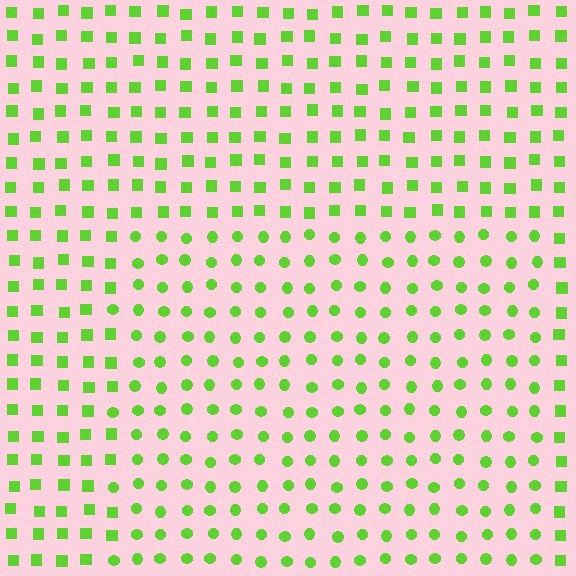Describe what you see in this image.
The image is filled with small lime elements arranged in a uniform grid. A rectangle-shaped region contains circles, while the surrounding area contains squares. The boundary is defined purely by the change in element shape.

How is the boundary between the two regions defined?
The boundary is defined by a change in element shape: circles inside vs. squares outside. All elements share the same color and spacing.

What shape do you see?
I see a rectangle.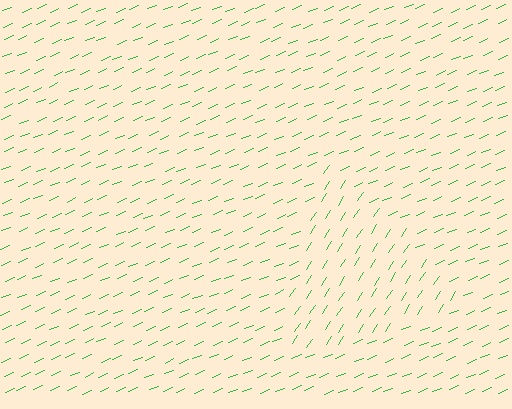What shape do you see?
I see a triangle.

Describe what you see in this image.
The image is filled with small green line segments. A triangle region in the image has lines oriented differently from the surrounding lines, creating a visible texture boundary.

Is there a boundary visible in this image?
Yes, there is a texture boundary formed by a change in line orientation.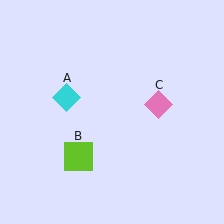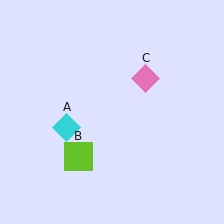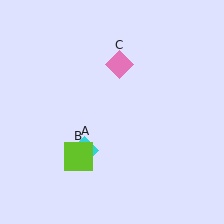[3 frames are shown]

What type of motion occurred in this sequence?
The cyan diamond (object A), pink diamond (object C) rotated counterclockwise around the center of the scene.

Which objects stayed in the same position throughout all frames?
Lime square (object B) remained stationary.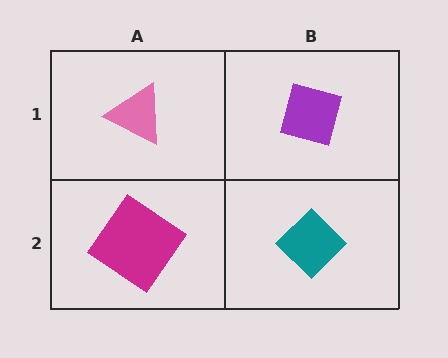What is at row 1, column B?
A purple square.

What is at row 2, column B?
A teal diamond.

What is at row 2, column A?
A magenta diamond.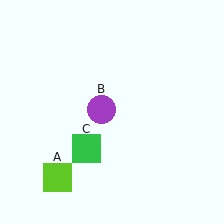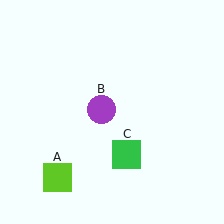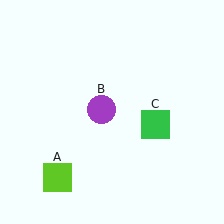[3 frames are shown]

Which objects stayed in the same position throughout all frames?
Lime square (object A) and purple circle (object B) remained stationary.